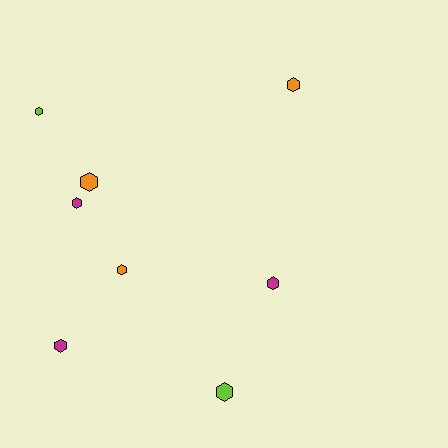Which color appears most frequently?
Magenta, with 3 objects.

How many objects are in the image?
There are 8 objects.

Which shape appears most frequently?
Hexagon, with 8 objects.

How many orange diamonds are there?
There are no orange diamonds.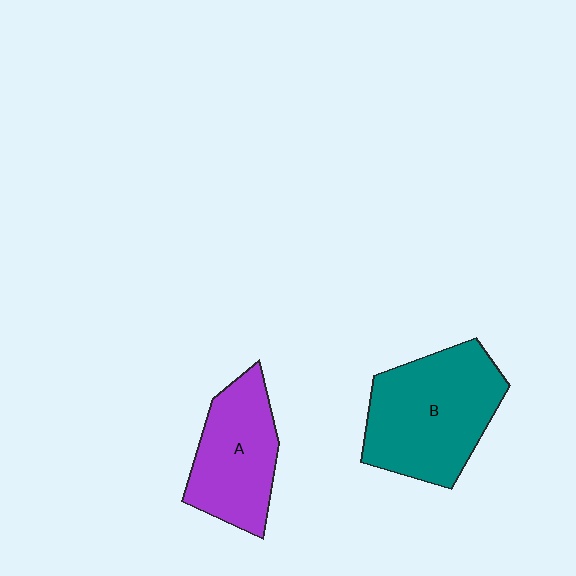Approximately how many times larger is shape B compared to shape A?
Approximately 1.4 times.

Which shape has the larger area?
Shape B (teal).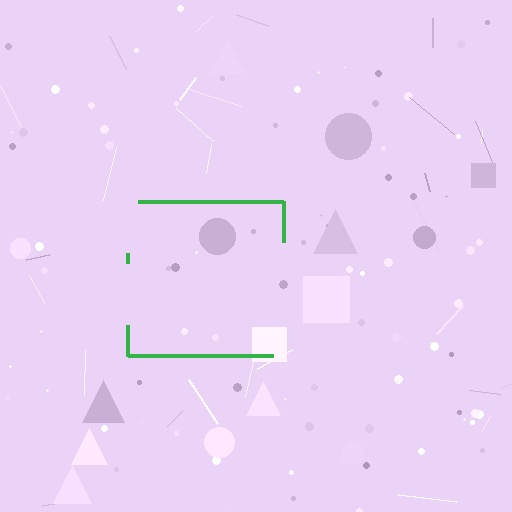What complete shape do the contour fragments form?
The contour fragments form a square.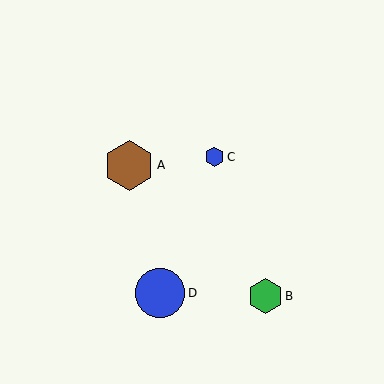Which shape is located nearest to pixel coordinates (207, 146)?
The blue hexagon (labeled C) at (214, 157) is nearest to that location.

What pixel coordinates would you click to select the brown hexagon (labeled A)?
Click at (129, 166) to select the brown hexagon A.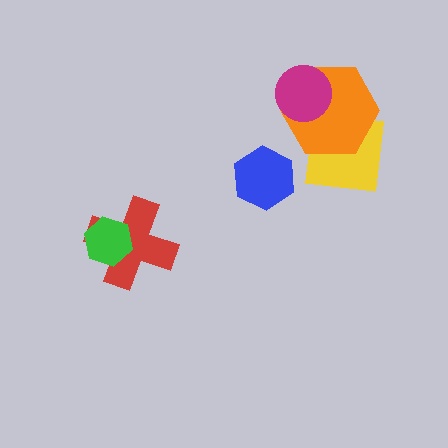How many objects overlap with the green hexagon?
1 object overlaps with the green hexagon.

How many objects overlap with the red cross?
1 object overlaps with the red cross.